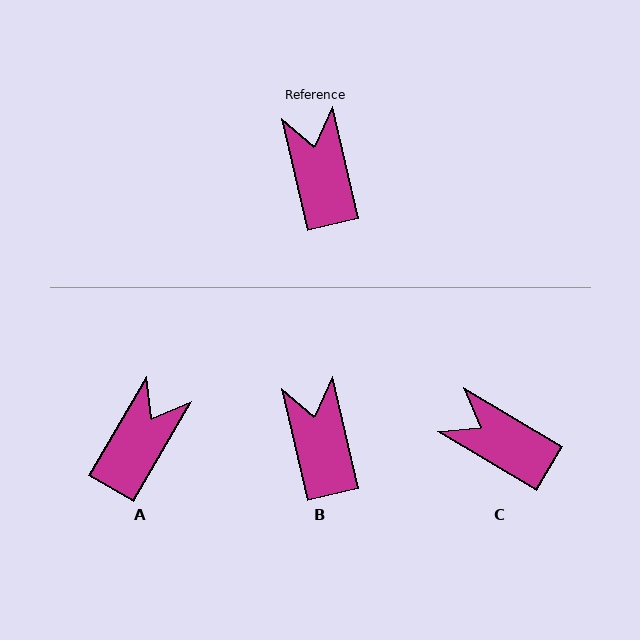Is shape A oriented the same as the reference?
No, it is off by about 43 degrees.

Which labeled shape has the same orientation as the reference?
B.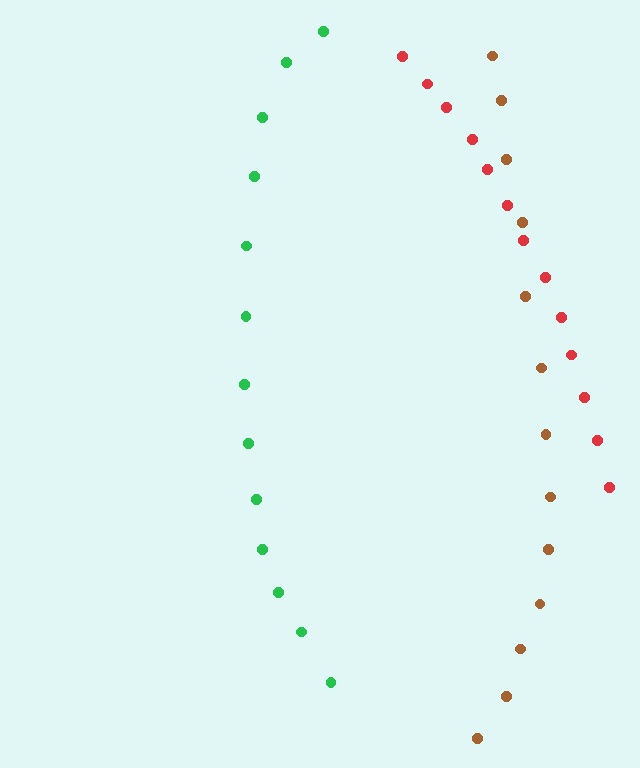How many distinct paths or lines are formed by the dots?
There are 3 distinct paths.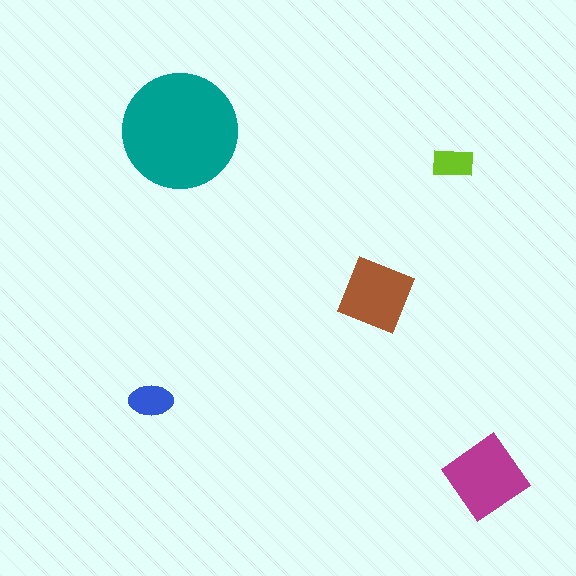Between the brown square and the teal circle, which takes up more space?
The teal circle.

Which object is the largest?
The teal circle.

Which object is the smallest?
The lime rectangle.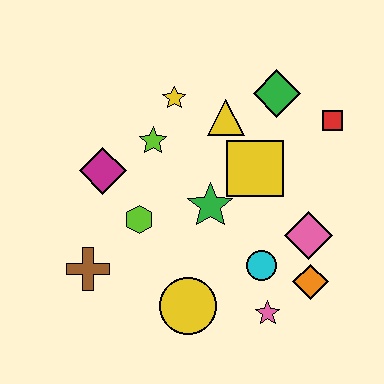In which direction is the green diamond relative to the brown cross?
The green diamond is to the right of the brown cross.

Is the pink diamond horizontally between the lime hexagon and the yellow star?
No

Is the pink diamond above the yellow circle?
Yes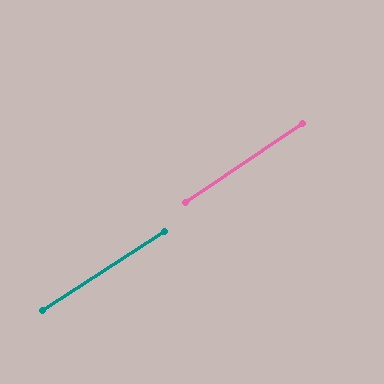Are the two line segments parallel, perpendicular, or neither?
Parallel — their directions differ by only 1.0°.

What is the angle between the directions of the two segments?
Approximately 1 degree.